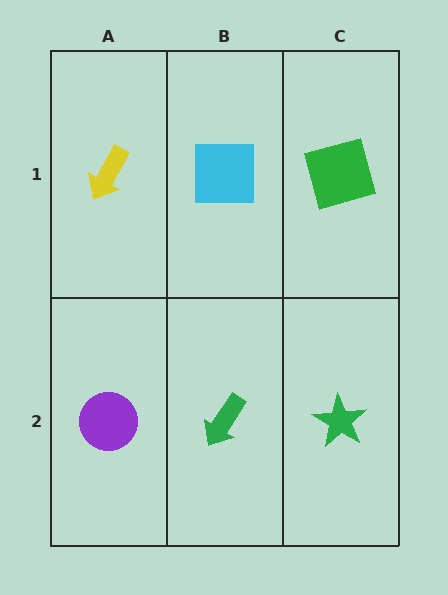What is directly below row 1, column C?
A green star.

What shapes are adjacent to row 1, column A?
A purple circle (row 2, column A), a cyan square (row 1, column B).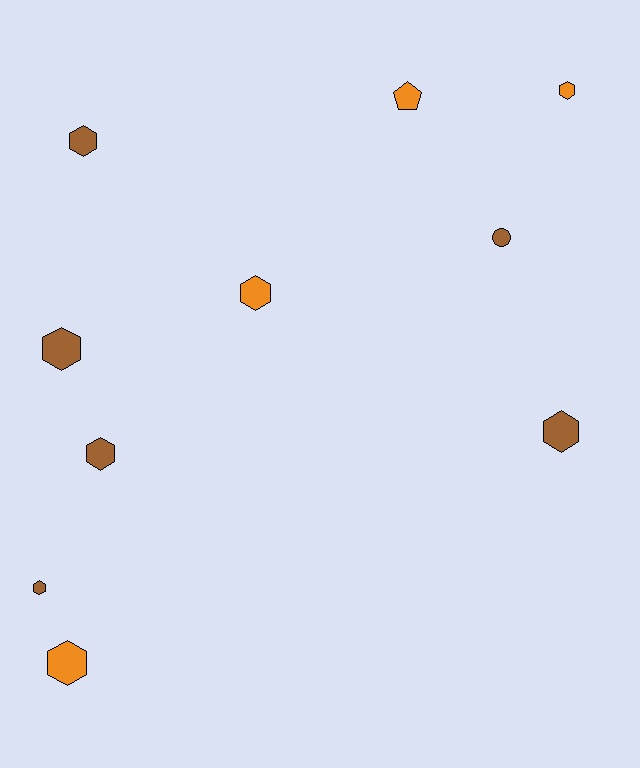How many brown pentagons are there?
There are no brown pentagons.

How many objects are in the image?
There are 10 objects.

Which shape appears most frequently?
Hexagon, with 8 objects.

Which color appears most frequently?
Brown, with 6 objects.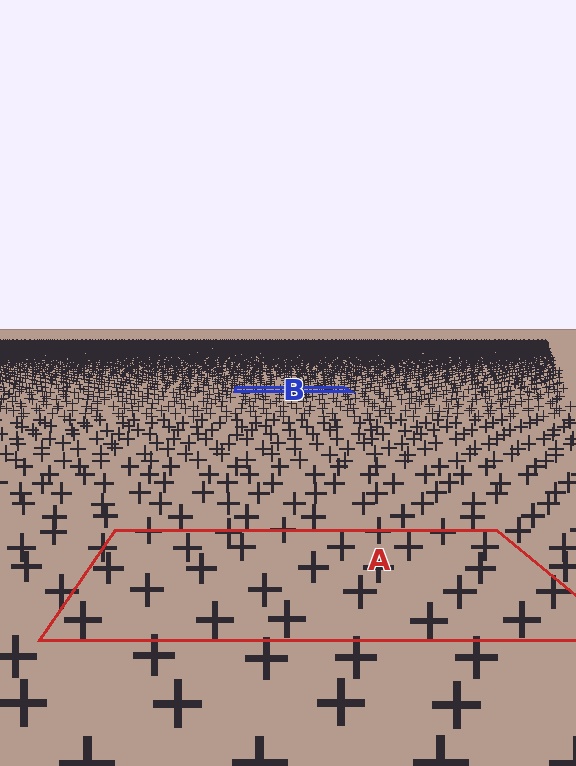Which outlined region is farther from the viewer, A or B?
Region B is farther from the viewer — the texture elements inside it appear smaller and more densely packed.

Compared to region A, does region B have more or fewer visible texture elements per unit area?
Region B has more texture elements per unit area — they are packed more densely because it is farther away.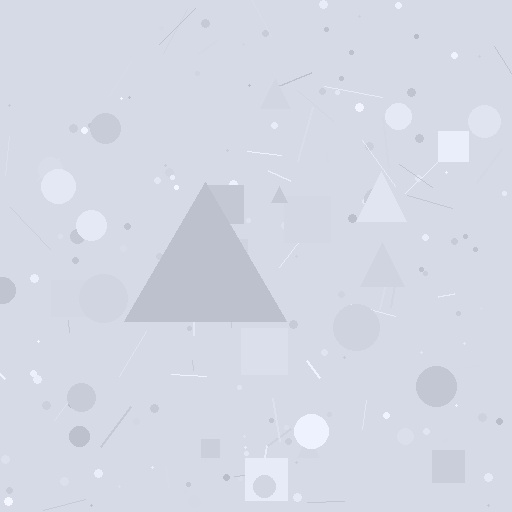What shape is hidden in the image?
A triangle is hidden in the image.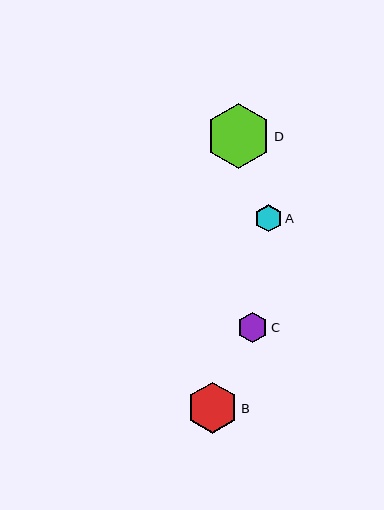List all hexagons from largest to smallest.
From largest to smallest: D, B, C, A.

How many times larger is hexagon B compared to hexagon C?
Hexagon B is approximately 1.7 times the size of hexagon C.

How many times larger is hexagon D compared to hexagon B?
Hexagon D is approximately 1.2 times the size of hexagon B.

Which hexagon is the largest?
Hexagon D is the largest with a size of approximately 65 pixels.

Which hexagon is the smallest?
Hexagon A is the smallest with a size of approximately 27 pixels.